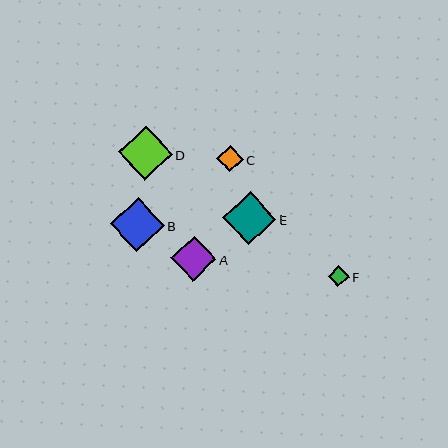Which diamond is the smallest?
Diamond F is the smallest with a size of approximately 21 pixels.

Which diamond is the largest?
Diamond B is the largest with a size of approximately 54 pixels.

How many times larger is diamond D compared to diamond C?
Diamond D is approximately 2.0 times the size of diamond C.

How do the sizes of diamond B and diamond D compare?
Diamond B and diamond D are approximately the same size.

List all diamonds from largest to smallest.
From largest to smallest: B, D, E, A, C, F.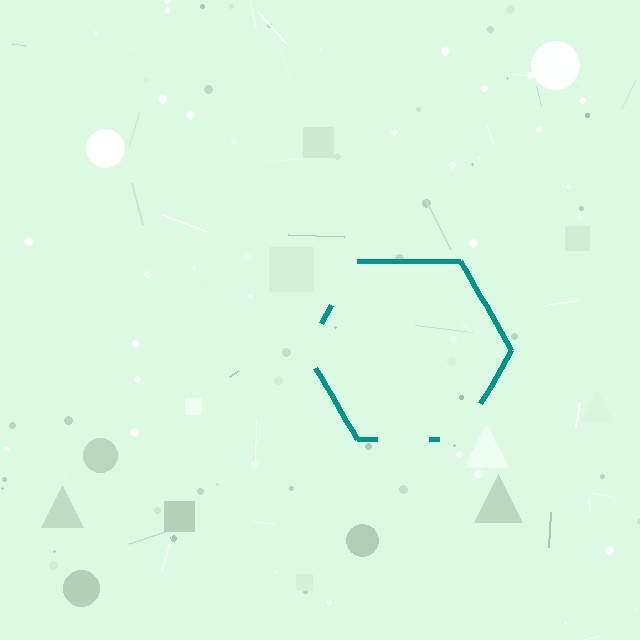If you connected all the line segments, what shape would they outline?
They would outline a hexagon.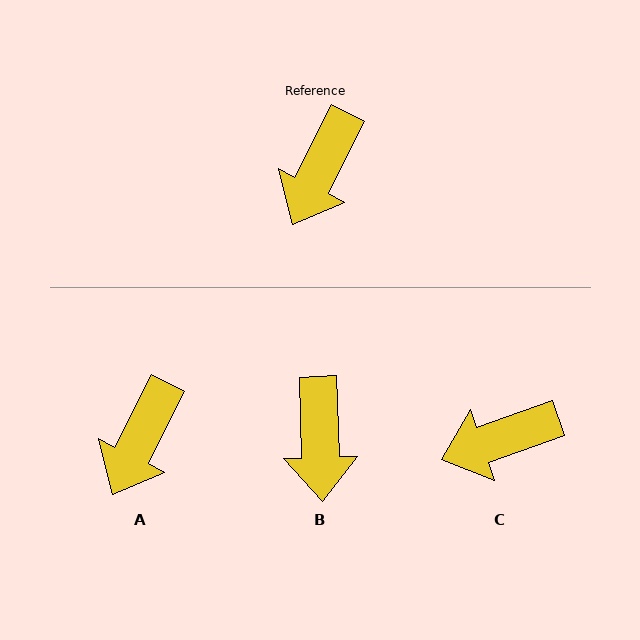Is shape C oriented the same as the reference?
No, it is off by about 44 degrees.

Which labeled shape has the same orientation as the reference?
A.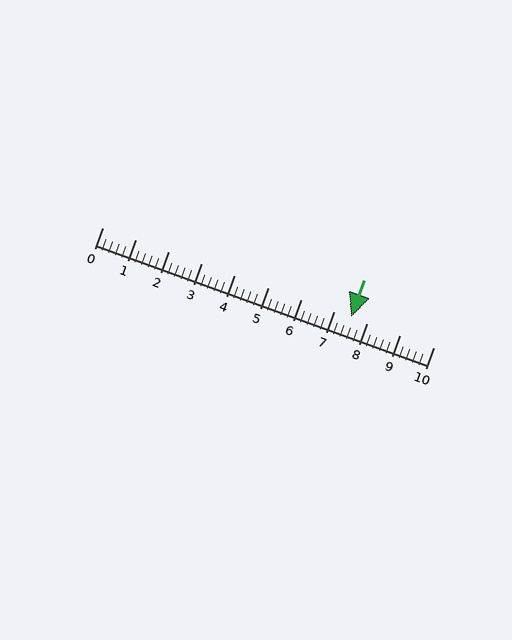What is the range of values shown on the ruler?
The ruler shows values from 0 to 10.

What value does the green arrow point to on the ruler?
The green arrow points to approximately 7.5.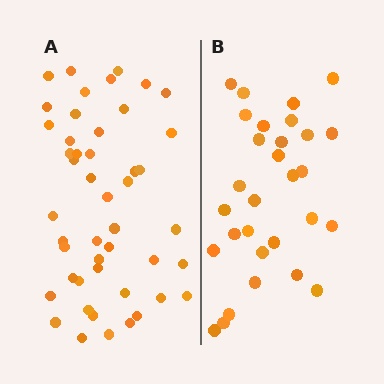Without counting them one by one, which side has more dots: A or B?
Region A (the left region) has more dots.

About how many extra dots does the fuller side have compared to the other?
Region A has approximately 15 more dots than region B.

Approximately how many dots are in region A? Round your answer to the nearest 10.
About 50 dots. (The exact count is 47, which rounds to 50.)